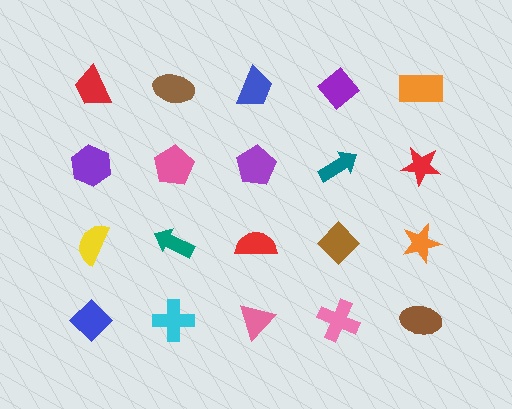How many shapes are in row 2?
5 shapes.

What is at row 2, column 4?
A teal arrow.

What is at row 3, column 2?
A teal arrow.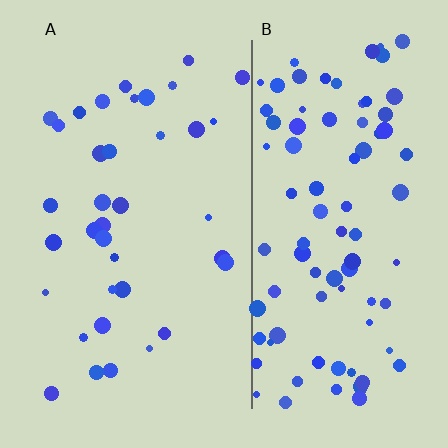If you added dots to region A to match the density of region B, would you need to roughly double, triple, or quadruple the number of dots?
Approximately double.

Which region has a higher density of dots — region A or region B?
B (the right).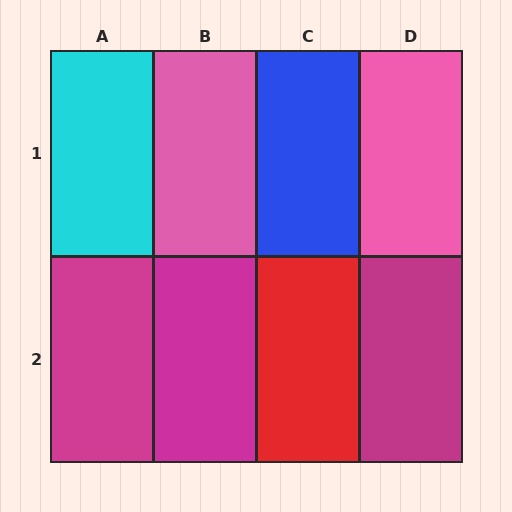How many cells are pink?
2 cells are pink.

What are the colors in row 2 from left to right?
Magenta, magenta, red, magenta.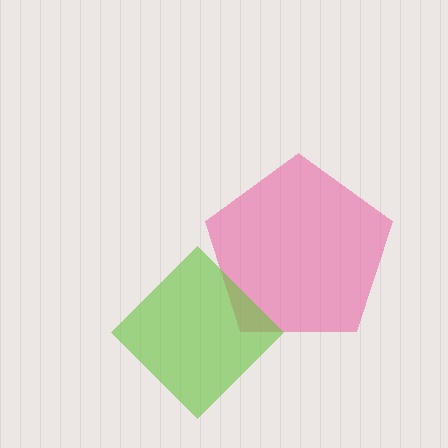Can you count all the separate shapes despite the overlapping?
Yes, there are 2 separate shapes.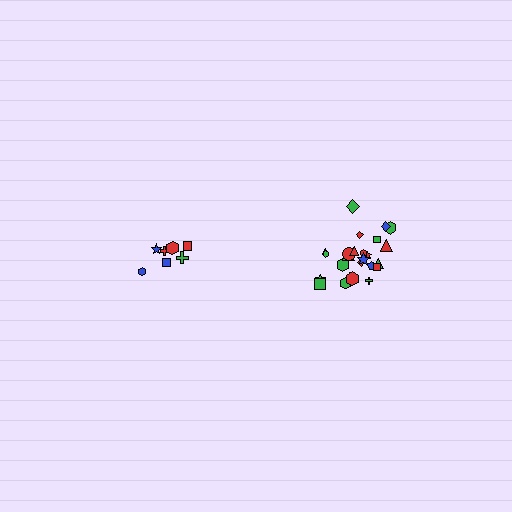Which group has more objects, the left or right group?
The right group.